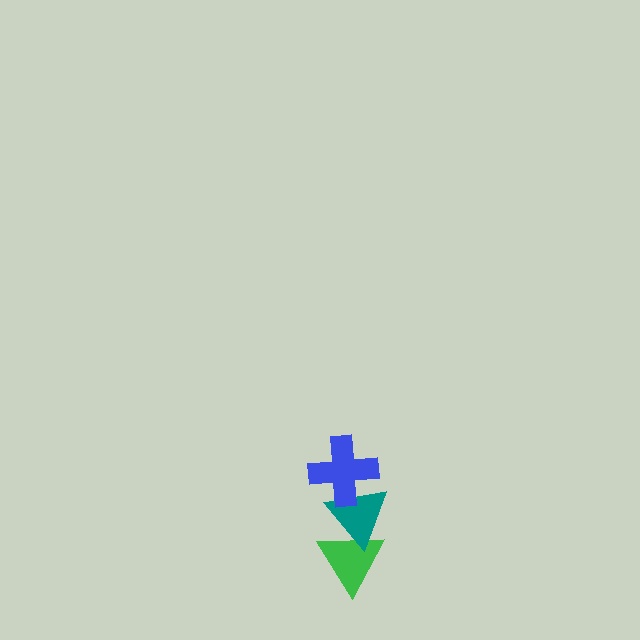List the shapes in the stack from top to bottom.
From top to bottom: the blue cross, the teal triangle, the green triangle.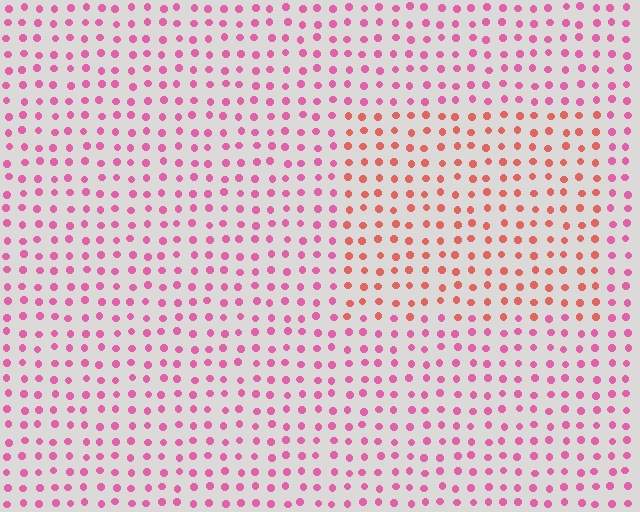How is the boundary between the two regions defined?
The boundary is defined purely by a slight shift in hue (about 36 degrees). Spacing, size, and orientation are identical on both sides.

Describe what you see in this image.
The image is filled with small pink elements in a uniform arrangement. A rectangle-shaped region is visible where the elements are tinted to a slightly different hue, forming a subtle color boundary.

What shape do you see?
I see a rectangle.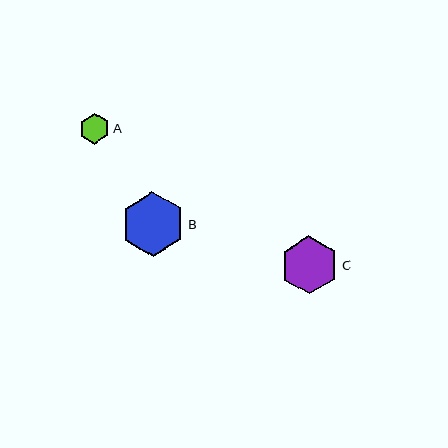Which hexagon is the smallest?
Hexagon A is the smallest with a size of approximately 31 pixels.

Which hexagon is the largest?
Hexagon B is the largest with a size of approximately 64 pixels.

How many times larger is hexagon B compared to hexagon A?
Hexagon B is approximately 2.1 times the size of hexagon A.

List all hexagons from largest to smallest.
From largest to smallest: B, C, A.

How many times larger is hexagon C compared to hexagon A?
Hexagon C is approximately 1.9 times the size of hexagon A.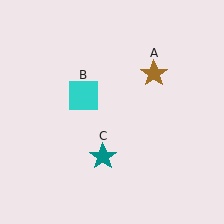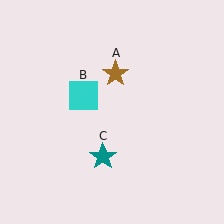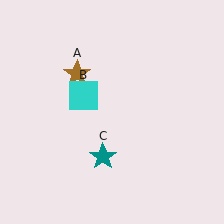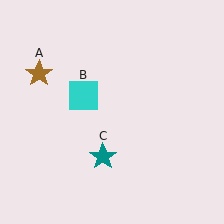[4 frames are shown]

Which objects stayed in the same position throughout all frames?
Cyan square (object B) and teal star (object C) remained stationary.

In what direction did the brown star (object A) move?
The brown star (object A) moved left.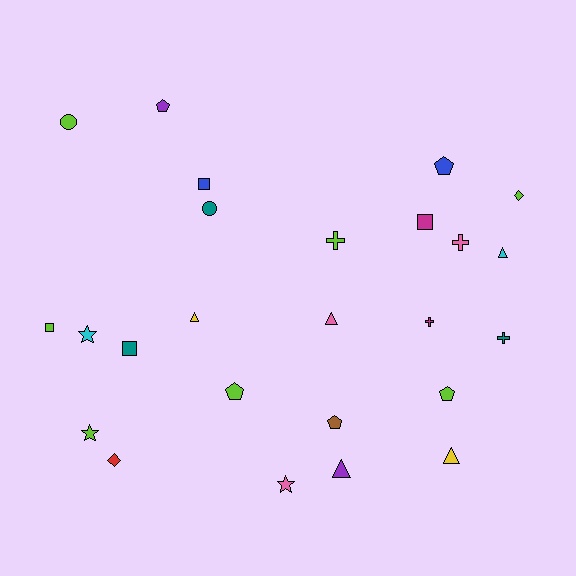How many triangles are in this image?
There are 5 triangles.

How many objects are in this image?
There are 25 objects.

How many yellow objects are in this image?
There are 2 yellow objects.